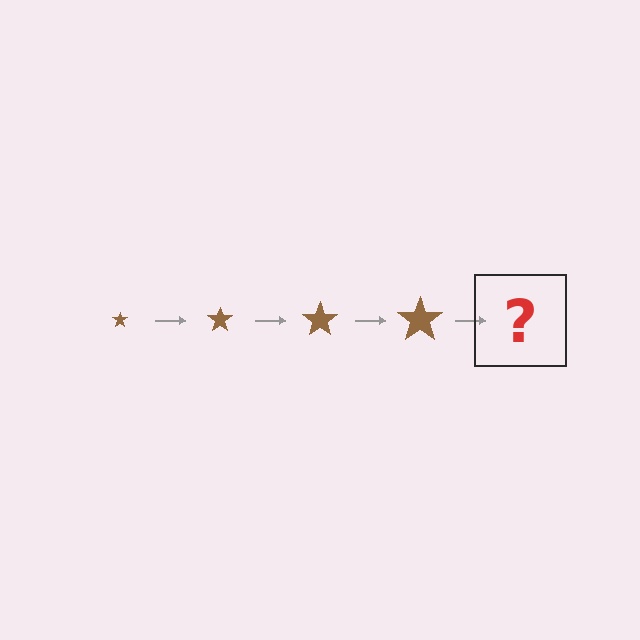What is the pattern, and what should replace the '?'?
The pattern is that the star gets progressively larger each step. The '?' should be a brown star, larger than the previous one.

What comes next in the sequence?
The next element should be a brown star, larger than the previous one.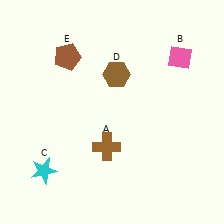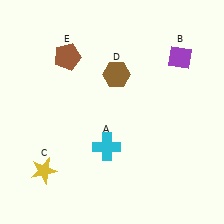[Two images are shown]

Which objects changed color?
A changed from brown to cyan. B changed from pink to purple. C changed from cyan to yellow.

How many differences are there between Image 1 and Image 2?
There are 3 differences between the two images.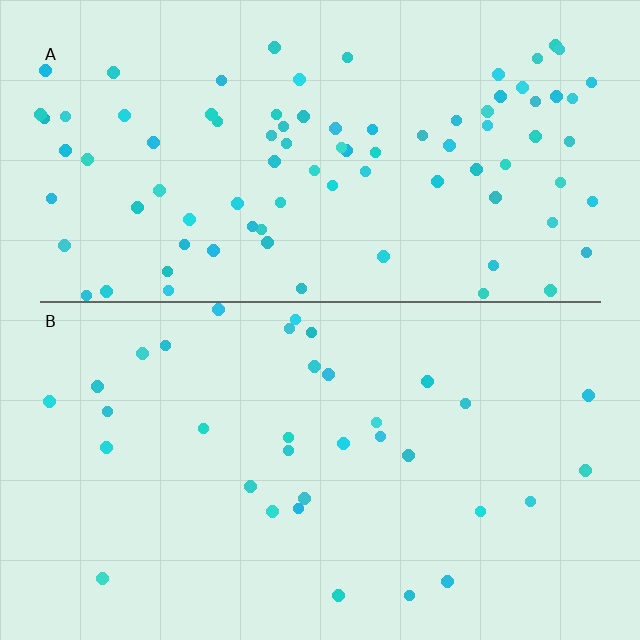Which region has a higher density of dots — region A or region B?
A (the top).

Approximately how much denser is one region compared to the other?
Approximately 2.6× — region A over region B.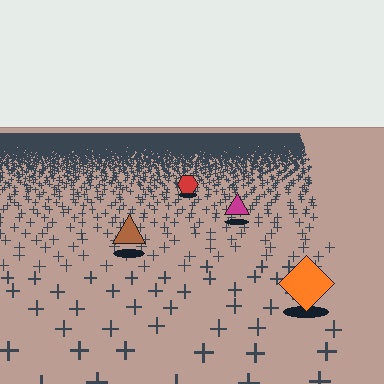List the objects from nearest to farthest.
From nearest to farthest: the orange diamond, the brown triangle, the magenta triangle, the red hexagon.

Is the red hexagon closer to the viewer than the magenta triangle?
No. The magenta triangle is closer — you can tell from the texture gradient: the ground texture is coarser near it.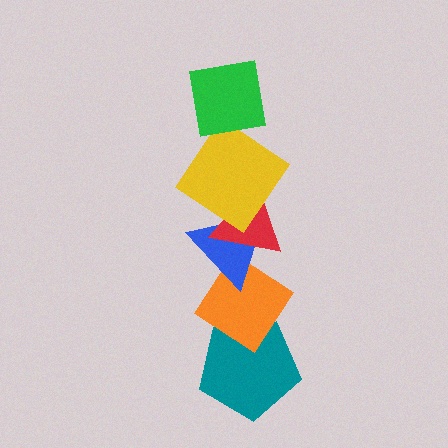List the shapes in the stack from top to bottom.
From top to bottom: the green square, the yellow diamond, the red triangle, the blue triangle, the orange diamond, the teal pentagon.